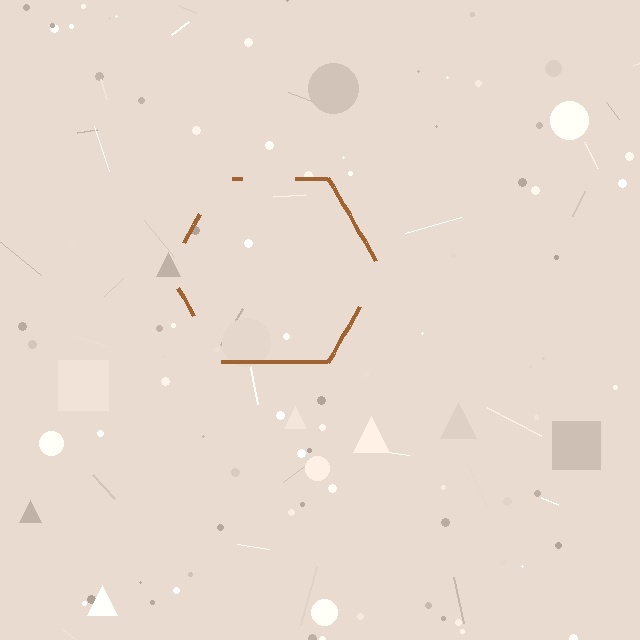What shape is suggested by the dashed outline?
The dashed outline suggests a hexagon.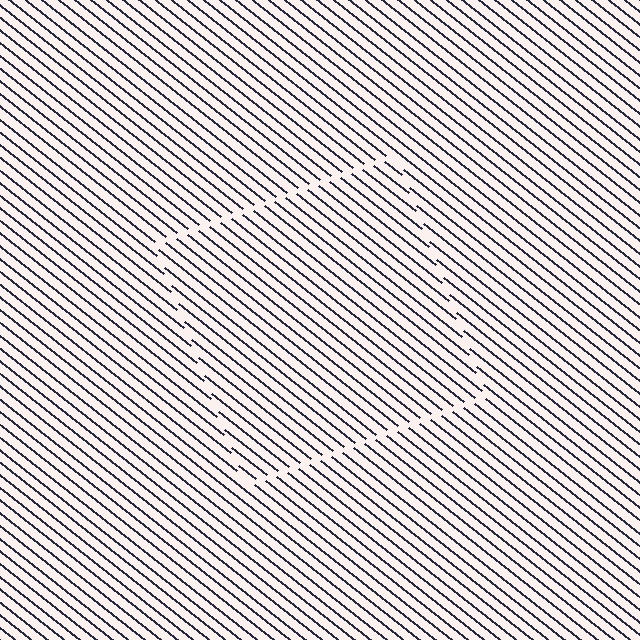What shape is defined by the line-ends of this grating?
An illusory square. The interior of the shape contains the same grating, shifted by half a period — the contour is defined by the phase discontinuity where line-ends from the inner and outer gratings abut.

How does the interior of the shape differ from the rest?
The interior of the shape contains the same grating, shifted by half a period — the contour is defined by the phase discontinuity where line-ends from the inner and outer gratings abut.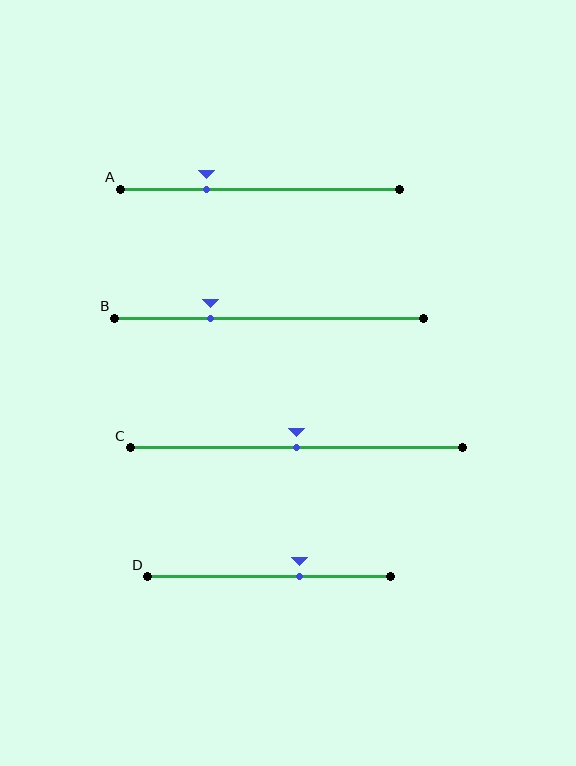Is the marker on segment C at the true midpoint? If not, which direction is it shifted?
Yes, the marker on segment C is at the true midpoint.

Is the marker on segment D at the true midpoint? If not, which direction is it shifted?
No, the marker on segment D is shifted to the right by about 13% of the segment length.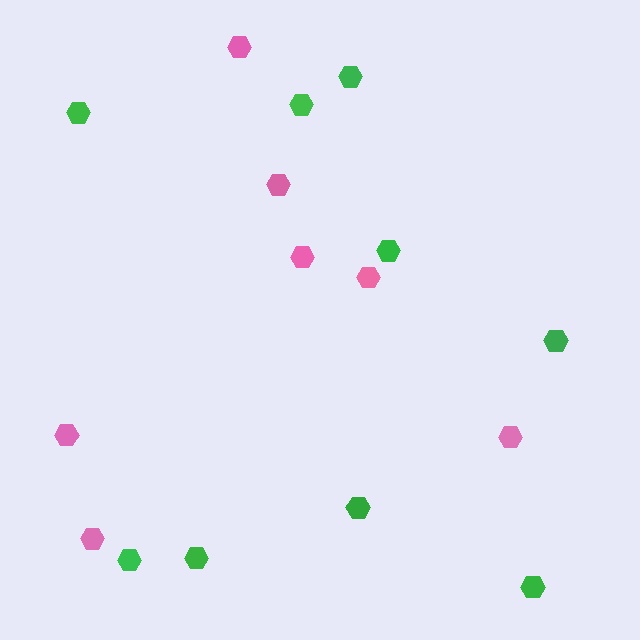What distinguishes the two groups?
There are 2 groups: one group of pink hexagons (7) and one group of green hexagons (9).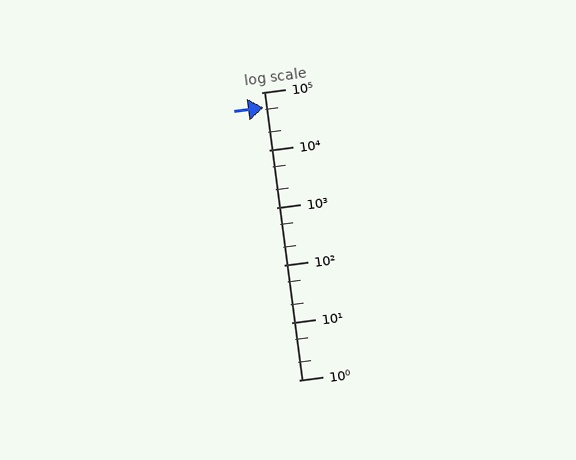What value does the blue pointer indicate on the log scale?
The pointer indicates approximately 55000.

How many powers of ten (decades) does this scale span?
The scale spans 5 decades, from 1 to 100000.